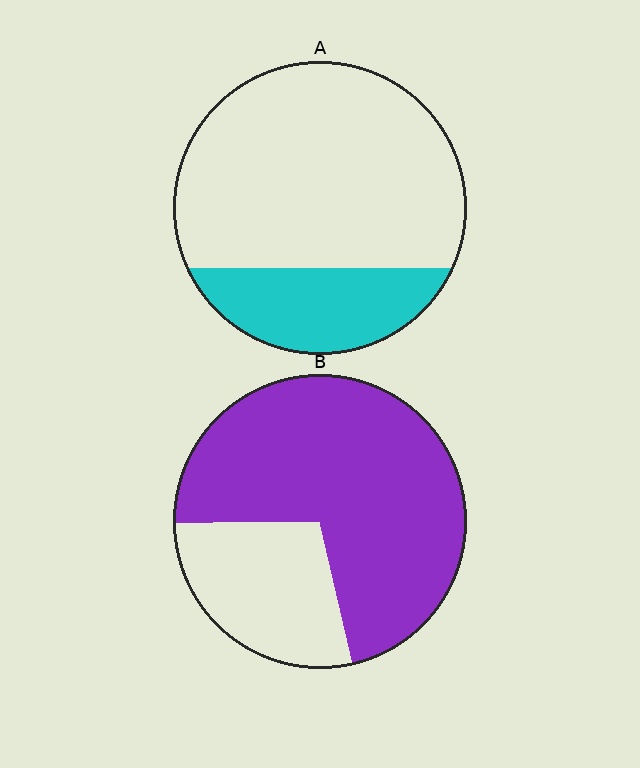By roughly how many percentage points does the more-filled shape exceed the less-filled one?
By roughly 45 percentage points (B over A).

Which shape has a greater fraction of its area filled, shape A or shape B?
Shape B.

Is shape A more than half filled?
No.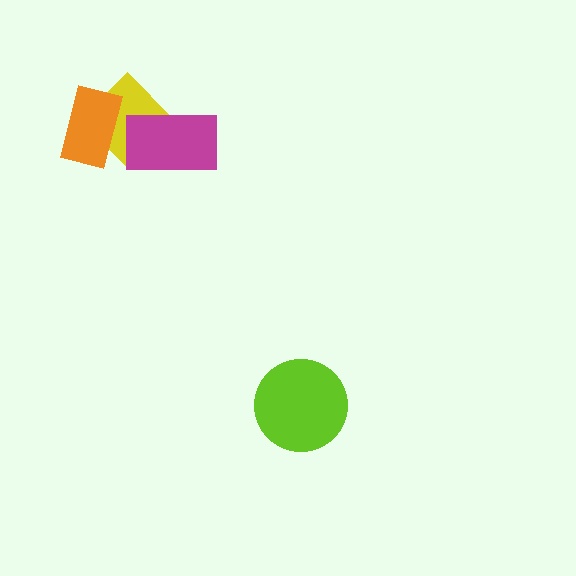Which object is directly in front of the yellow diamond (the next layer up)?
The magenta rectangle is directly in front of the yellow diamond.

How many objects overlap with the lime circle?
0 objects overlap with the lime circle.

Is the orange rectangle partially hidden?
No, no other shape covers it.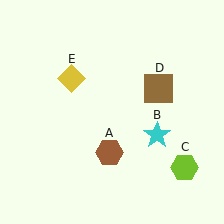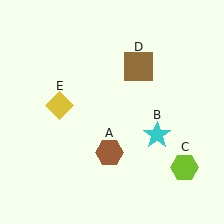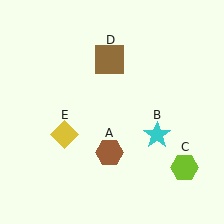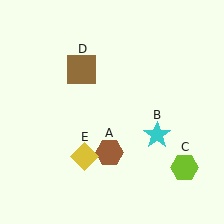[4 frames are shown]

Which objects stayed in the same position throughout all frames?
Brown hexagon (object A) and cyan star (object B) and lime hexagon (object C) remained stationary.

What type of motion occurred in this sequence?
The brown square (object D), yellow diamond (object E) rotated counterclockwise around the center of the scene.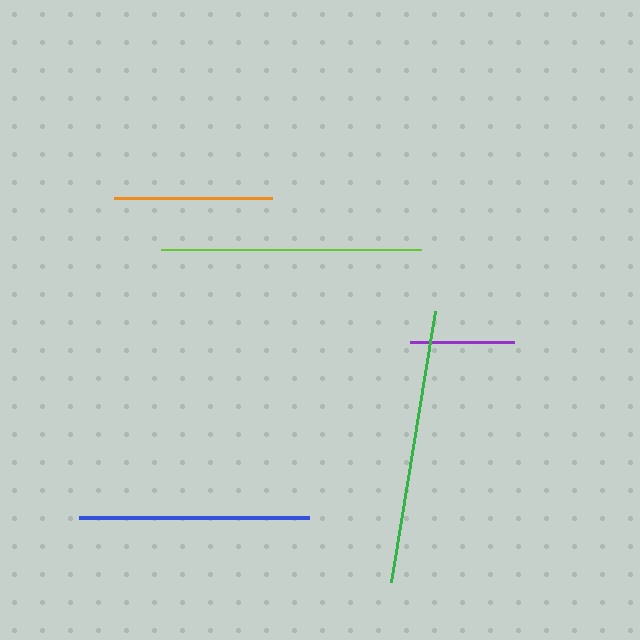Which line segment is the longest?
The green line is the longest at approximately 275 pixels.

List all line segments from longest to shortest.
From longest to shortest: green, lime, blue, orange, purple.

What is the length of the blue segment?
The blue segment is approximately 230 pixels long.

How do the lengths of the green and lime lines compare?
The green and lime lines are approximately the same length.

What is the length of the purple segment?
The purple segment is approximately 104 pixels long.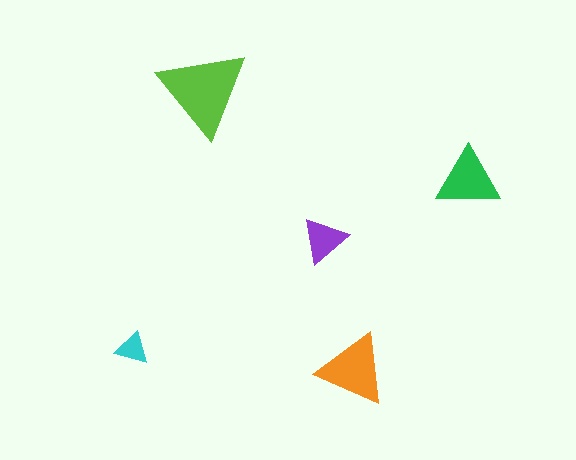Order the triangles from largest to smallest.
the lime one, the orange one, the green one, the purple one, the cyan one.